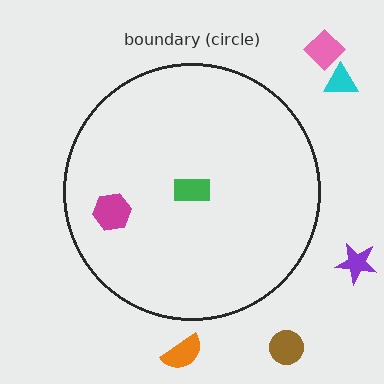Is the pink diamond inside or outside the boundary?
Outside.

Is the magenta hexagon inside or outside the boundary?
Inside.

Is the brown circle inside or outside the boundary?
Outside.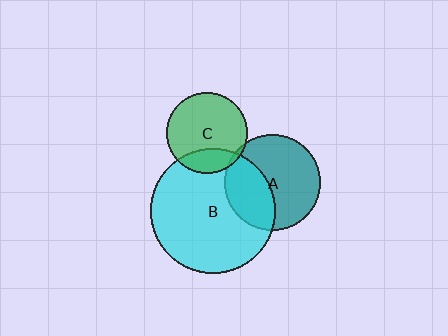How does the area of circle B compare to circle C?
Approximately 2.4 times.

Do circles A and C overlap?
Yes.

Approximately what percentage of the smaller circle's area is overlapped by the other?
Approximately 5%.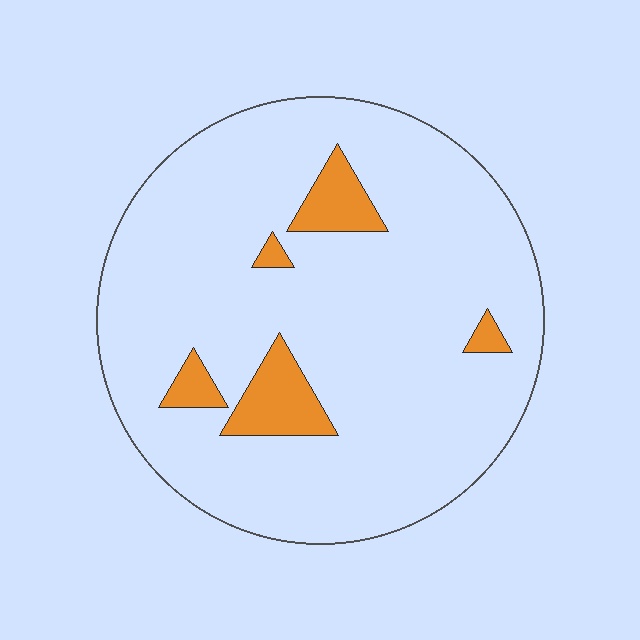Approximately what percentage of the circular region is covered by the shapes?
Approximately 10%.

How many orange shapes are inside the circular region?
5.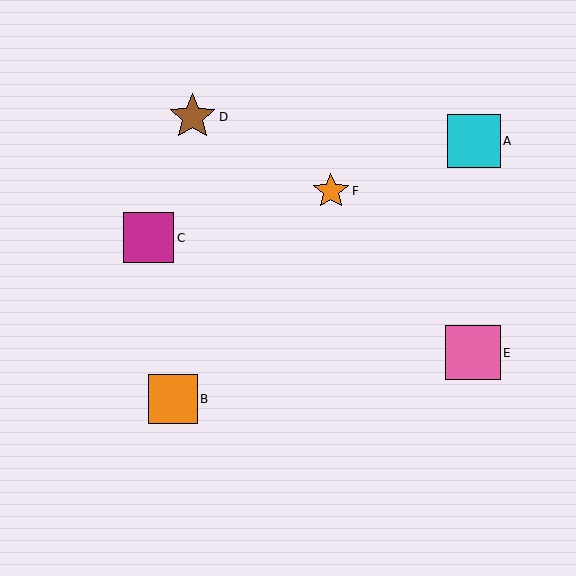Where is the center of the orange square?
The center of the orange square is at (173, 399).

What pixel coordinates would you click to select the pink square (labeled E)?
Click at (473, 353) to select the pink square E.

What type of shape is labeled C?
Shape C is a magenta square.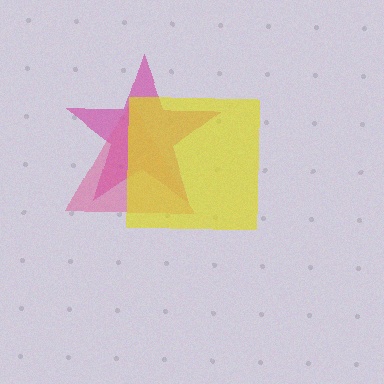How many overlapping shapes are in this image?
There are 3 overlapping shapes in the image.